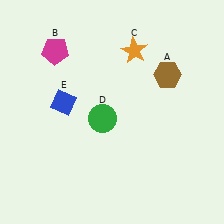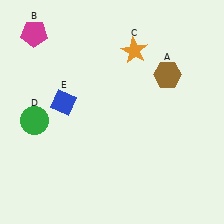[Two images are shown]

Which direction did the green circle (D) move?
The green circle (D) moved left.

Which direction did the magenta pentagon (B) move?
The magenta pentagon (B) moved left.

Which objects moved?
The objects that moved are: the magenta pentagon (B), the green circle (D).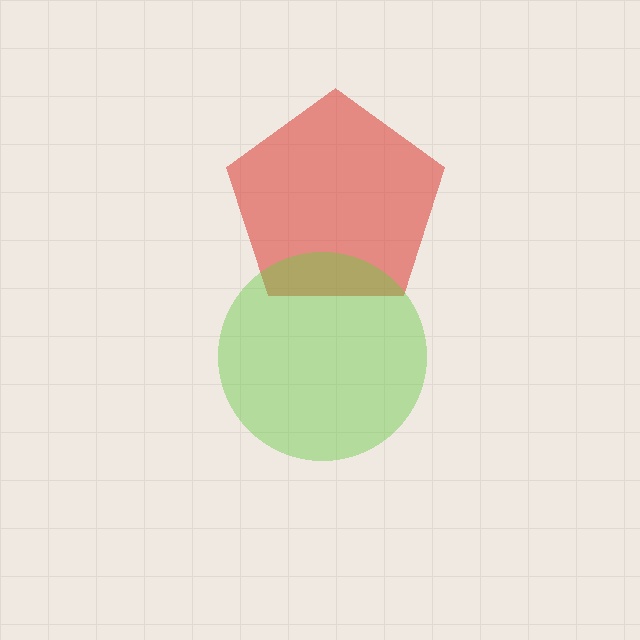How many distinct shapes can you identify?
There are 2 distinct shapes: a red pentagon, a lime circle.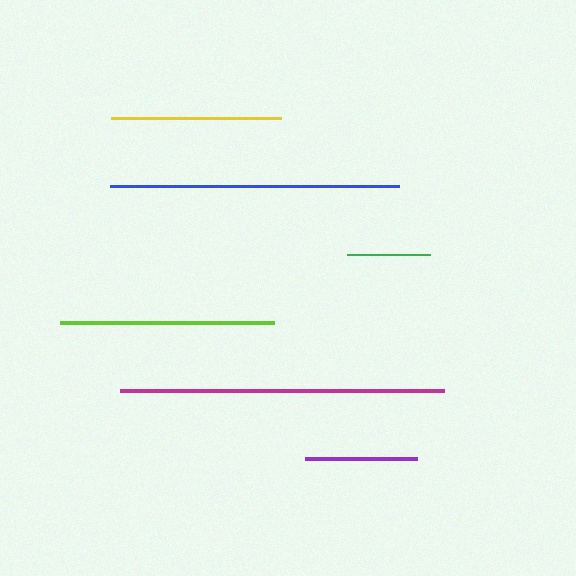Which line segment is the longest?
The magenta line is the longest at approximately 324 pixels.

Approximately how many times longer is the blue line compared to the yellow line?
The blue line is approximately 1.7 times the length of the yellow line.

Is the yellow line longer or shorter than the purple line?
The yellow line is longer than the purple line.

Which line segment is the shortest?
The green line is the shortest at approximately 83 pixels.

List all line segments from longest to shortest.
From longest to shortest: magenta, blue, lime, yellow, purple, green.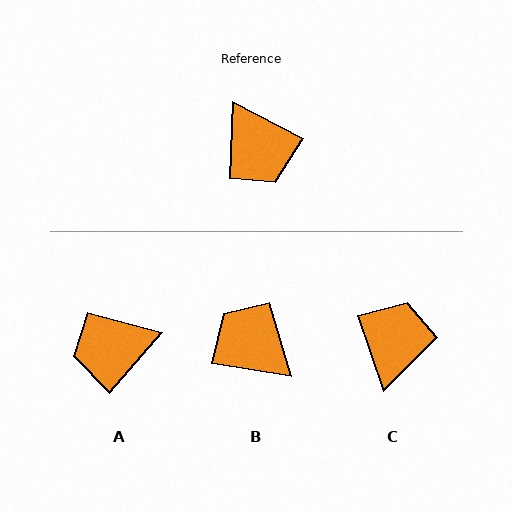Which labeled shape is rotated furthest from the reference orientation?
B, about 162 degrees away.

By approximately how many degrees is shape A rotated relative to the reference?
Approximately 103 degrees clockwise.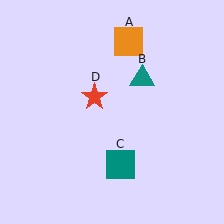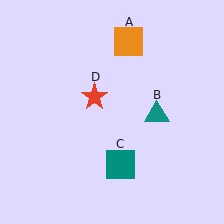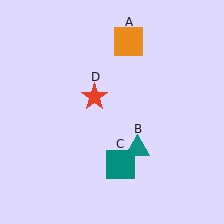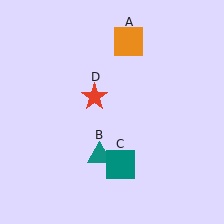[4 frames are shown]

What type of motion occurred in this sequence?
The teal triangle (object B) rotated clockwise around the center of the scene.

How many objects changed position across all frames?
1 object changed position: teal triangle (object B).